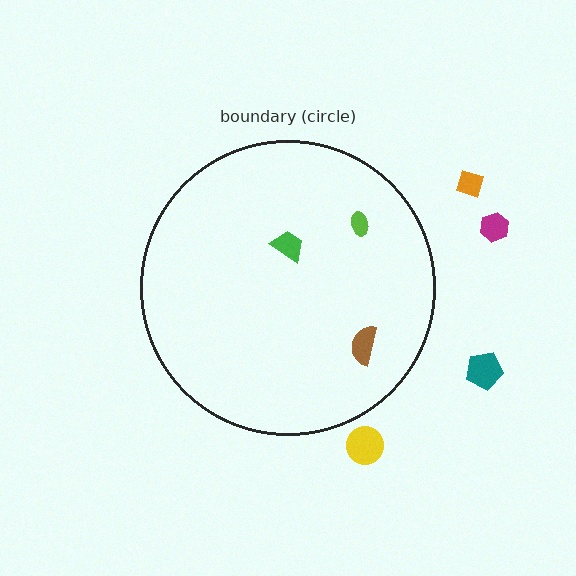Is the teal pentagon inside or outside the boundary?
Outside.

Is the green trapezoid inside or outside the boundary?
Inside.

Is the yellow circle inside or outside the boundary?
Outside.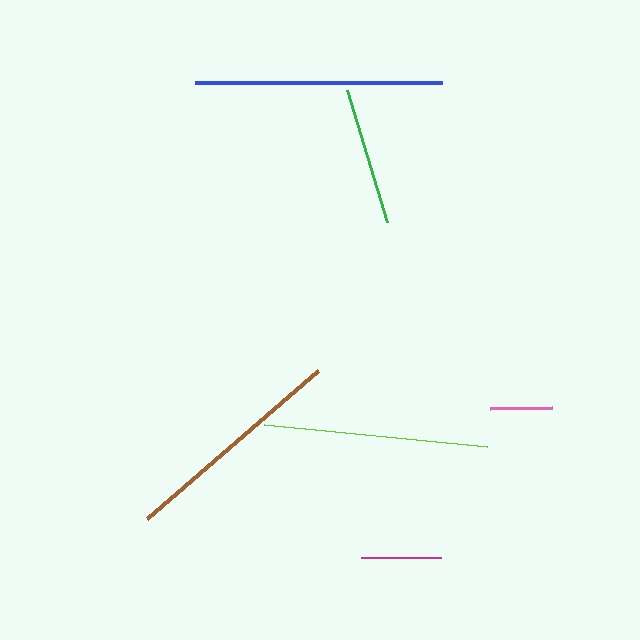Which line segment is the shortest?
The pink line is the shortest at approximately 63 pixels.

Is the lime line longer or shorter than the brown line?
The brown line is longer than the lime line.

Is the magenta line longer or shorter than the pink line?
The magenta line is longer than the pink line.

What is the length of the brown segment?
The brown segment is approximately 226 pixels long.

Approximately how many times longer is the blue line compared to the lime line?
The blue line is approximately 1.1 times the length of the lime line.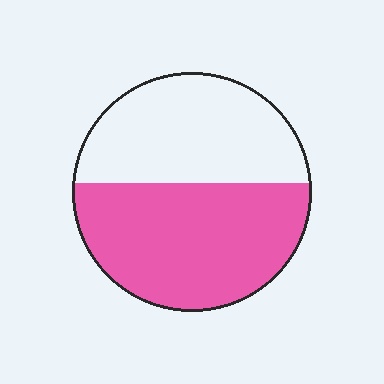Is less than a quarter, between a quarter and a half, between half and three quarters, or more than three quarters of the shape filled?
Between half and three quarters.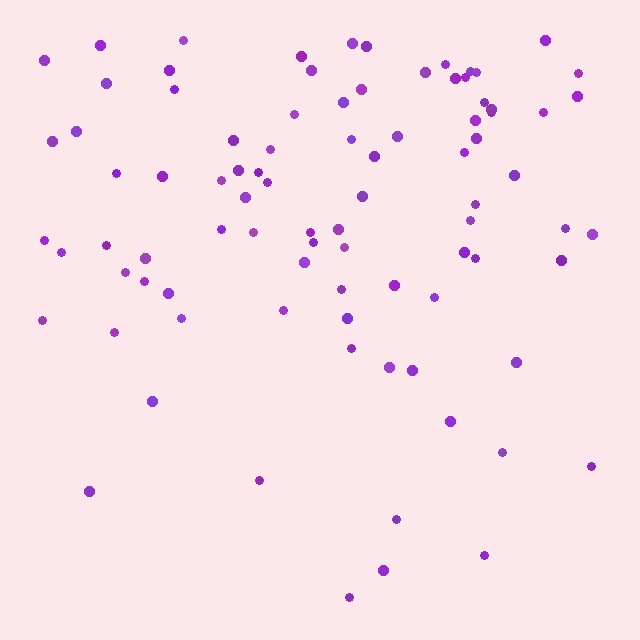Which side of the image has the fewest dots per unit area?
The bottom.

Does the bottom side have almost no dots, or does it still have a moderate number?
Still a moderate number, just noticeably fewer than the top.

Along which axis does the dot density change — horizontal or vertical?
Vertical.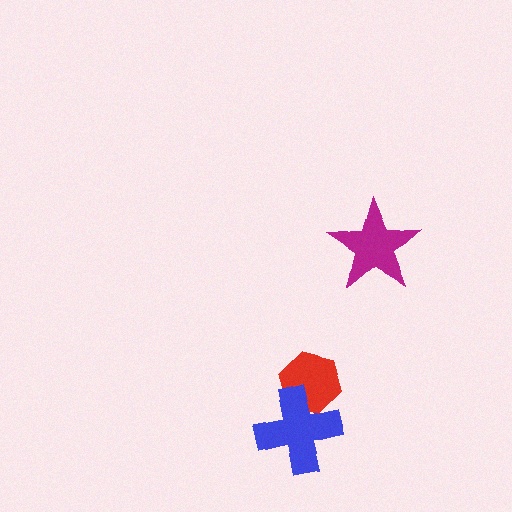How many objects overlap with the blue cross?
1 object overlaps with the blue cross.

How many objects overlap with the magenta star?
0 objects overlap with the magenta star.